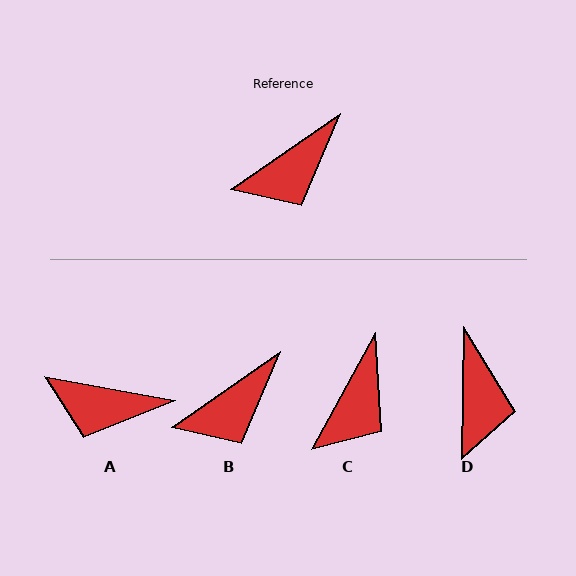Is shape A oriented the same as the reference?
No, it is off by about 45 degrees.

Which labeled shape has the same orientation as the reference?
B.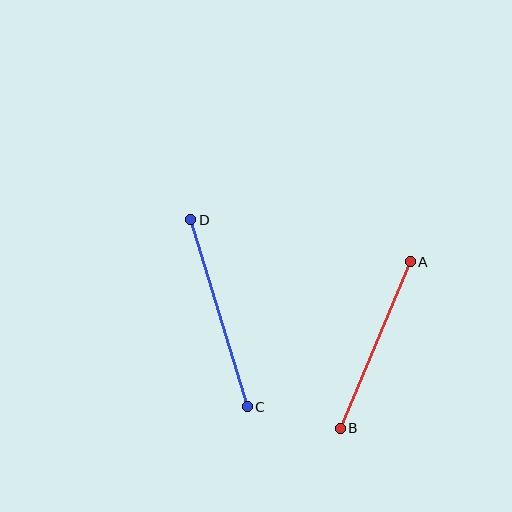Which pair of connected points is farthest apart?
Points C and D are farthest apart.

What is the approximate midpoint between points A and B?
The midpoint is at approximately (375, 345) pixels.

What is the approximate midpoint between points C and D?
The midpoint is at approximately (219, 313) pixels.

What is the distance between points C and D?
The distance is approximately 195 pixels.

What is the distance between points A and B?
The distance is approximately 181 pixels.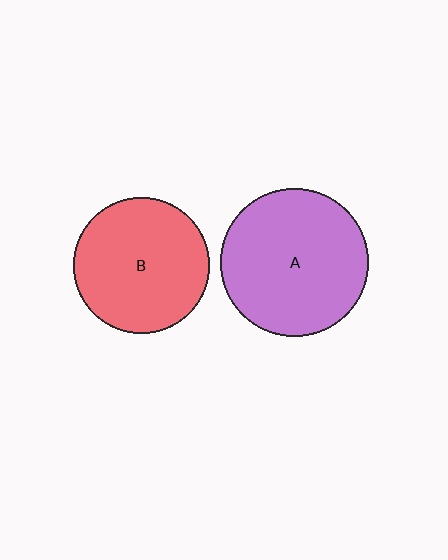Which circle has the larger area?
Circle A (purple).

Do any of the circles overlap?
No, none of the circles overlap.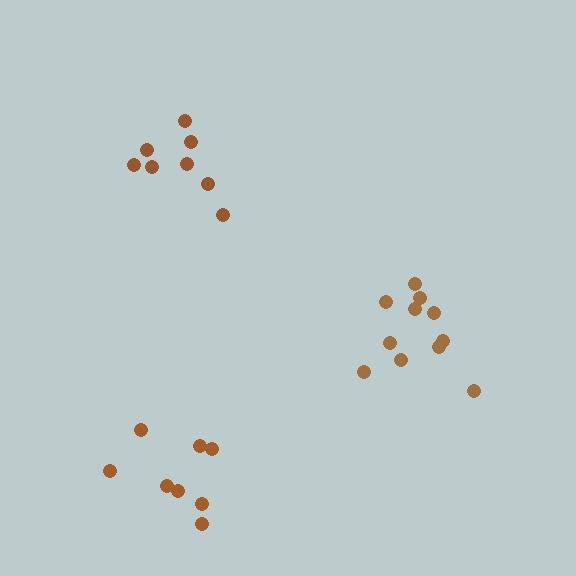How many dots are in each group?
Group 1: 8 dots, Group 2: 11 dots, Group 3: 8 dots (27 total).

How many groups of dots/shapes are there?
There are 3 groups.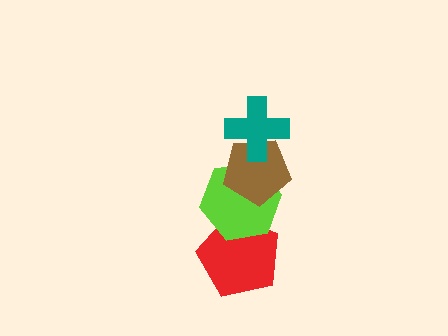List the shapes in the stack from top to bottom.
From top to bottom: the teal cross, the brown pentagon, the lime hexagon, the red pentagon.